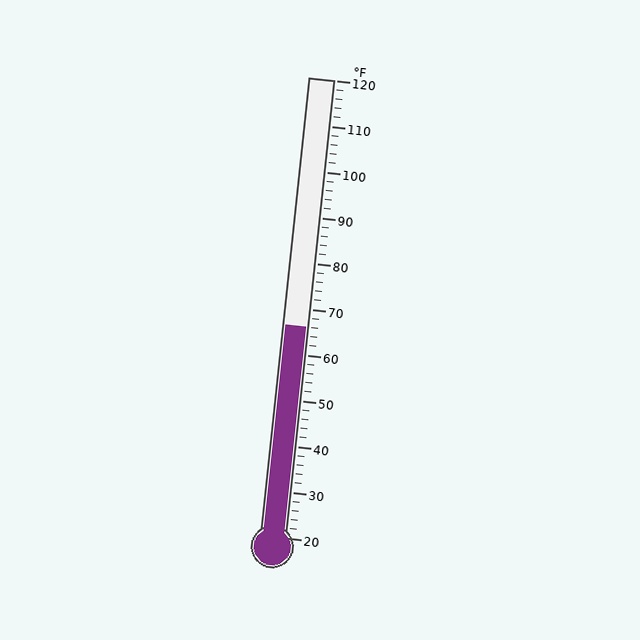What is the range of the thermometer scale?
The thermometer scale ranges from 20°F to 120°F.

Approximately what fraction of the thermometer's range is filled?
The thermometer is filled to approximately 45% of its range.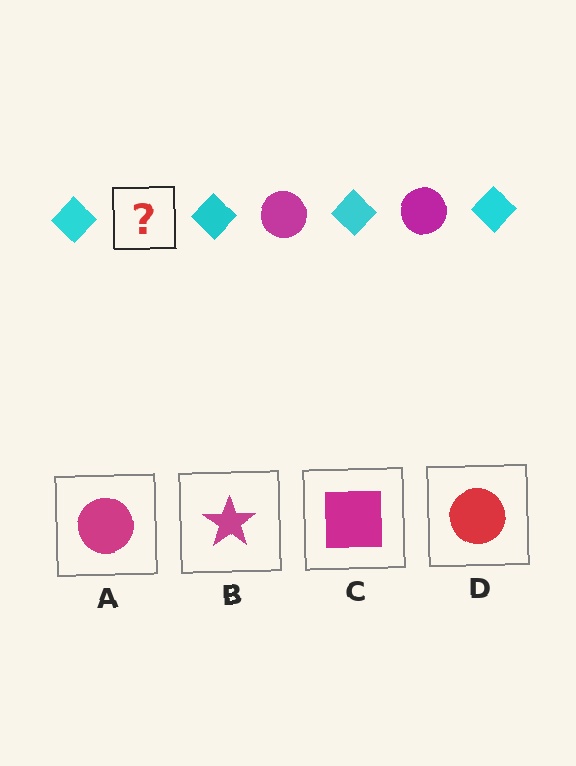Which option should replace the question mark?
Option A.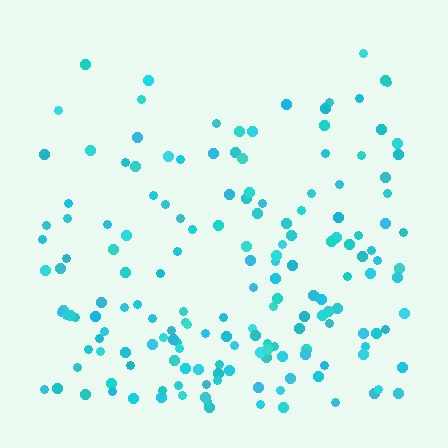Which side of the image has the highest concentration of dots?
The bottom.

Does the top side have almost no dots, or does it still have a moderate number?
Still a moderate number, just noticeably fewer than the bottom.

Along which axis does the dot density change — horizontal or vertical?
Vertical.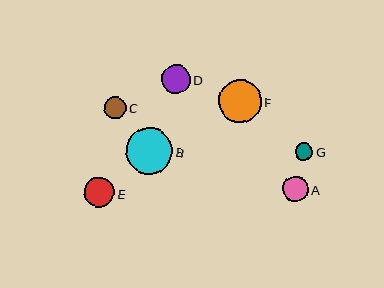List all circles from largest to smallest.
From largest to smallest: B, F, E, D, A, C, G.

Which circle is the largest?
Circle B is the largest with a size of approximately 47 pixels.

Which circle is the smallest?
Circle G is the smallest with a size of approximately 18 pixels.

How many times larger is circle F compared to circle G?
Circle F is approximately 2.4 times the size of circle G.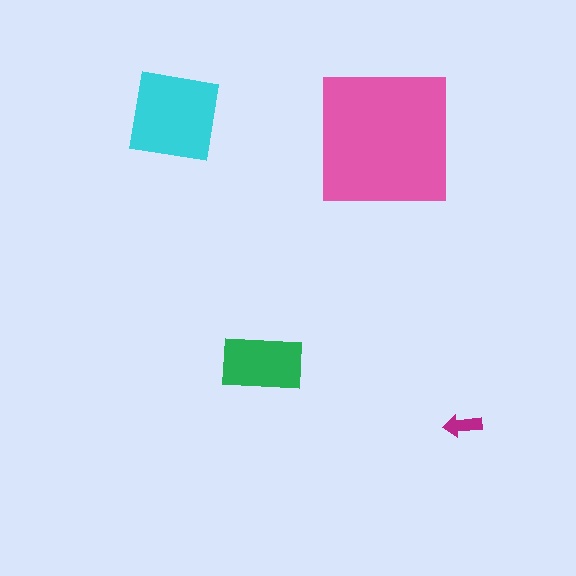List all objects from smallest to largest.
The magenta arrow, the green rectangle, the cyan square, the pink square.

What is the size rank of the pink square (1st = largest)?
1st.